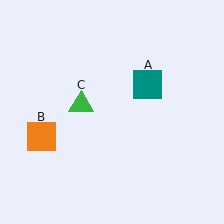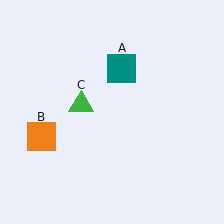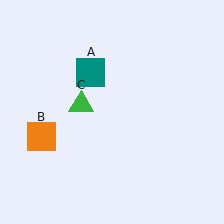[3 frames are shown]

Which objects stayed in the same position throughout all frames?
Orange square (object B) and green triangle (object C) remained stationary.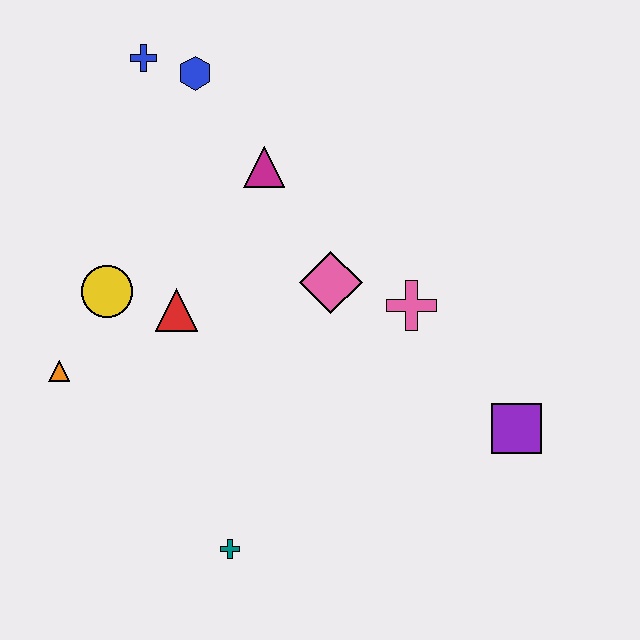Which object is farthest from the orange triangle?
The purple square is farthest from the orange triangle.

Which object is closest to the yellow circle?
The red triangle is closest to the yellow circle.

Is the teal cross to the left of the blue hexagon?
No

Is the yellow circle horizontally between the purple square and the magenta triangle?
No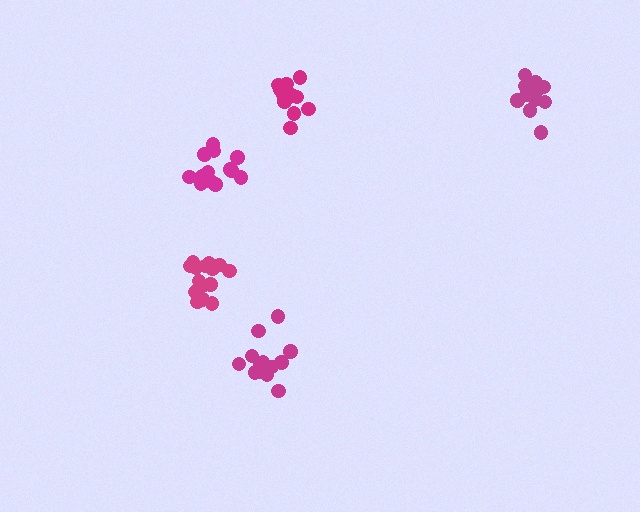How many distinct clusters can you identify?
There are 5 distinct clusters.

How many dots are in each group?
Group 1: 12 dots, Group 2: 17 dots, Group 3: 15 dots, Group 4: 13 dots, Group 5: 12 dots (69 total).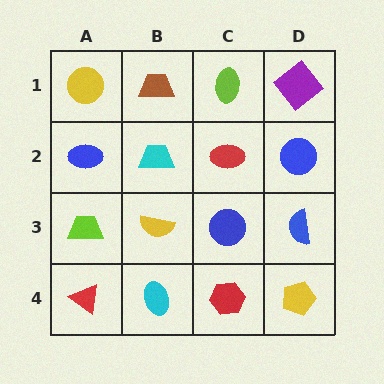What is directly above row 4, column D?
A blue semicircle.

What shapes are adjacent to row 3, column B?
A cyan trapezoid (row 2, column B), a cyan ellipse (row 4, column B), a lime trapezoid (row 3, column A), a blue circle (row 3, column C).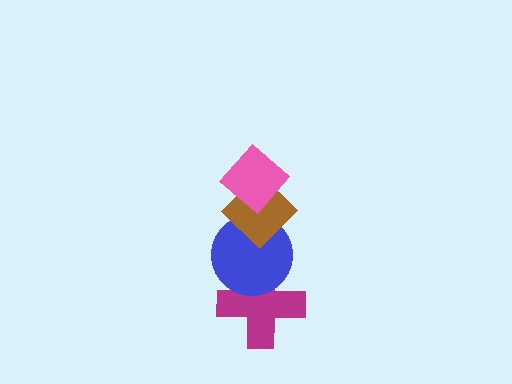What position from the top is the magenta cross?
The magenta cross is 4th from the top.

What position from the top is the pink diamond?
The pink diamond is 1st from the top.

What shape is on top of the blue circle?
The brown diamond is on top of the blue circle.